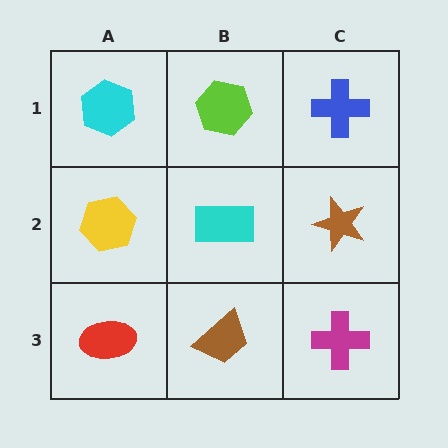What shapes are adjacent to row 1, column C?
A brown star (row 2, column C), a lime hexagon (row 1, column B).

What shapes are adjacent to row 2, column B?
A lime hexagon (row 1, column B), a brown trapezoid (row 3, column B), a yellow hexagon (row 2, column A), a brown star (row 2, column C).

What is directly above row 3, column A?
A yellow hexagon.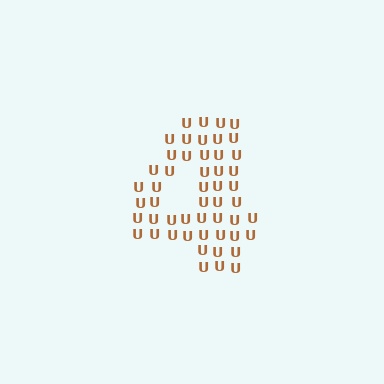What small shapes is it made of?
It is made of small letter U's.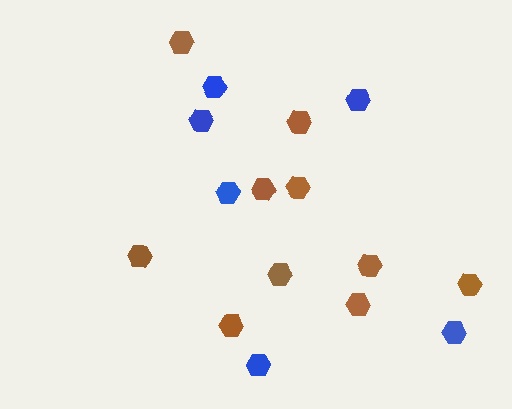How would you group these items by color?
There are 2 groups: one group of brown hexagons (10) and one group of blue hexagons (6).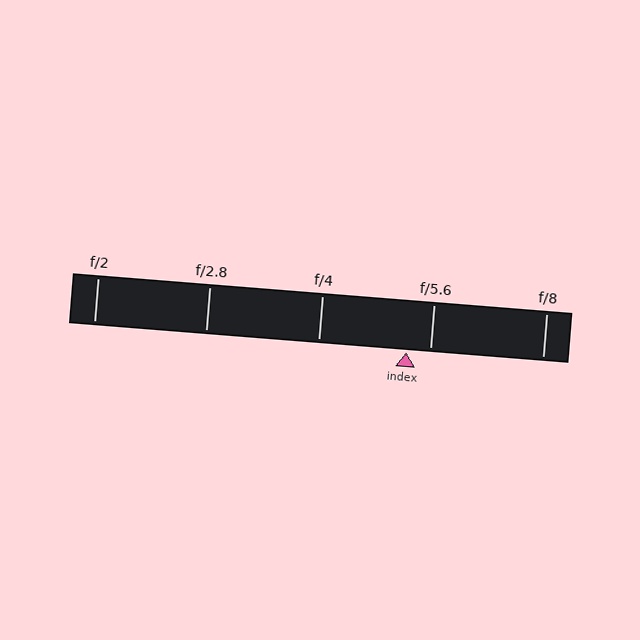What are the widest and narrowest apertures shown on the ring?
The widest aperture shown is f/2 and the narrowest is f/8.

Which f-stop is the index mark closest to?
The index mark is closest to f/5.6.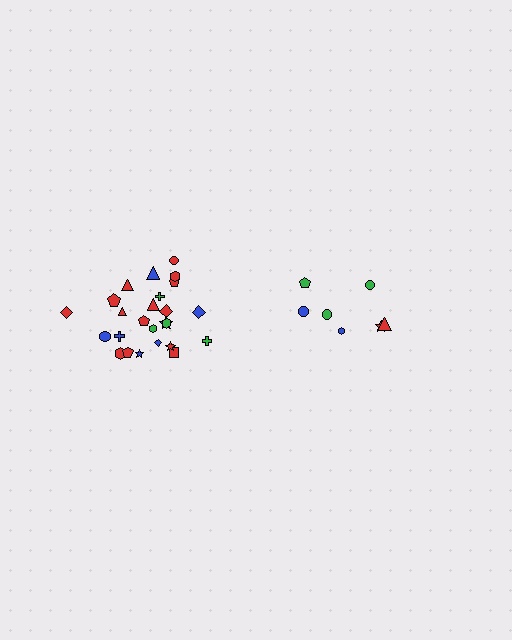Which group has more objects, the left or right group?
The left group.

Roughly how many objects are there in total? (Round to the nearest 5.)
Roughly 30 objects in total.